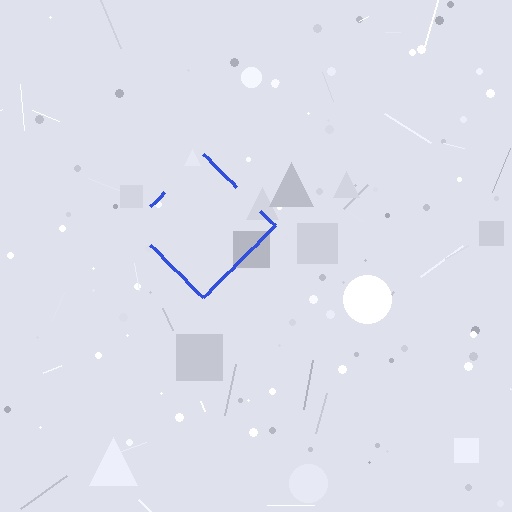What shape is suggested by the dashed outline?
The dashed outline suggests a diamond.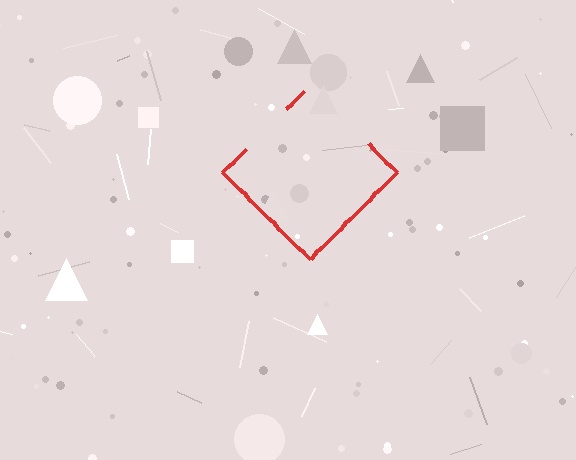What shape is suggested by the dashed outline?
The dashed outline suggests a diamond.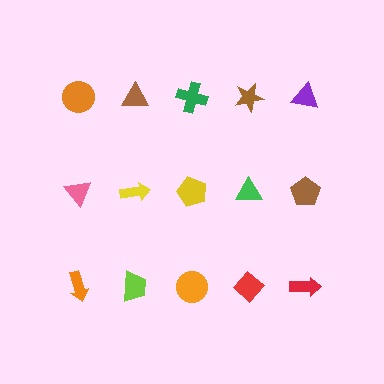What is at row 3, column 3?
An orange circle.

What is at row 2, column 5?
A brown pentagon.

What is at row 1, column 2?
A brown triangle.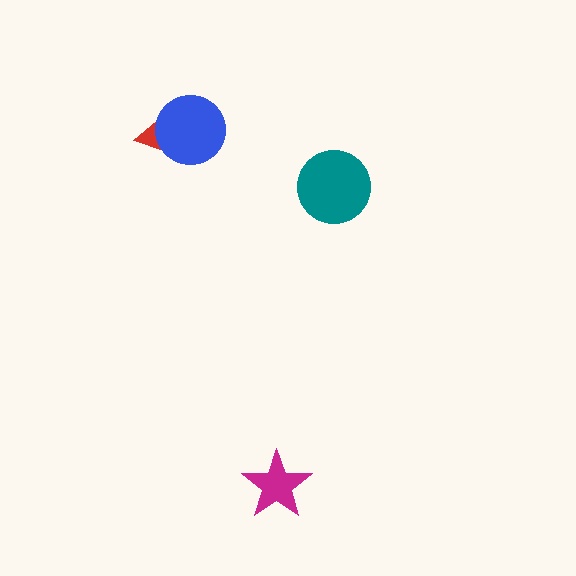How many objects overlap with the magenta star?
0 objects overlap with the magenta star.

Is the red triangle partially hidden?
Yes, it is partially covered by another shape.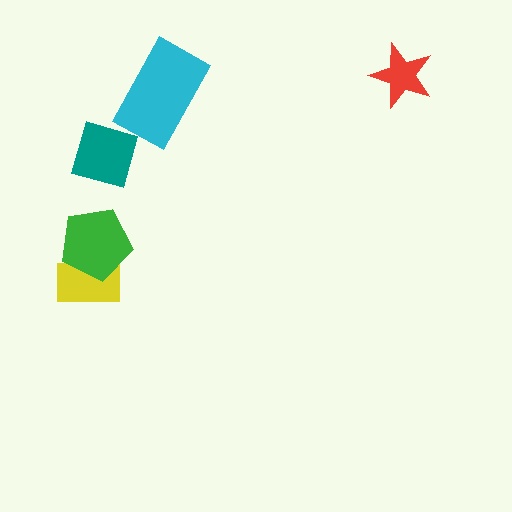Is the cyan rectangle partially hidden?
No, no other shape covers it.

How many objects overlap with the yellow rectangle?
1 object overlaps with the yellow rectangle.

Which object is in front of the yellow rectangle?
The green pentagon is in front of the yellow rectangle.